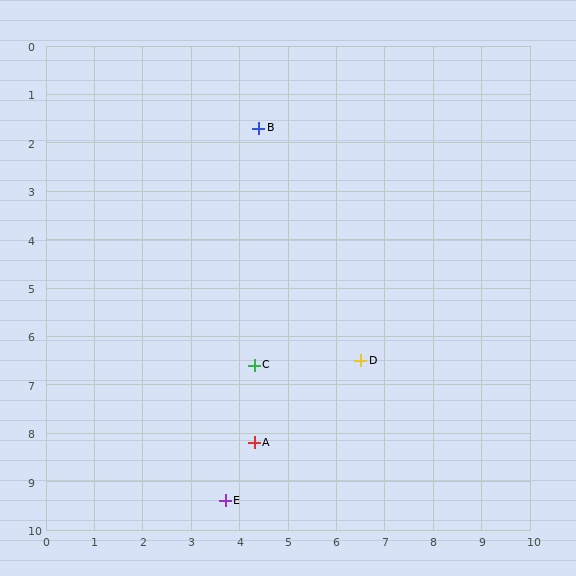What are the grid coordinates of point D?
Point D is at approximately (6.5, 6.5).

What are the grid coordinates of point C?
Point C is at approximately (4.3, 6.6).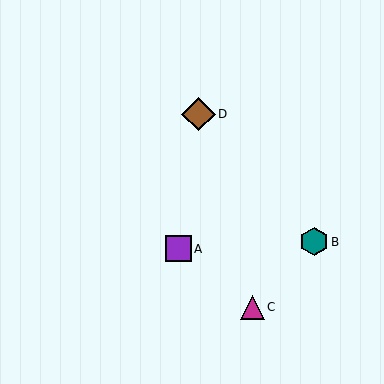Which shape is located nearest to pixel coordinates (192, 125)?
The brown diamond (labeled D) at (199, 114) is nearest to that location.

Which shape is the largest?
The brown diamond (labeled D) is the largest.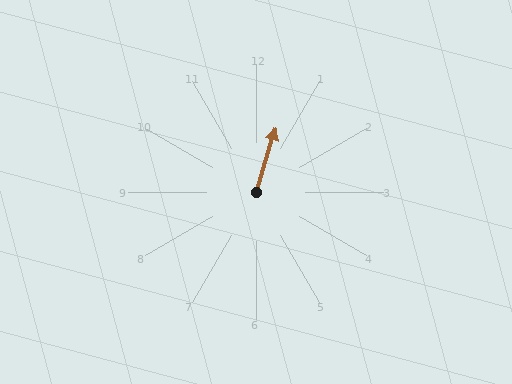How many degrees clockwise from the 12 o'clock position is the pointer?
Approximately 17 degrees.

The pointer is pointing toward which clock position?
Roughly 1 o'clock.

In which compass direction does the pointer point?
North.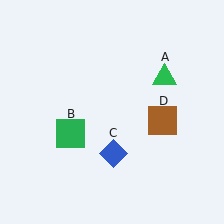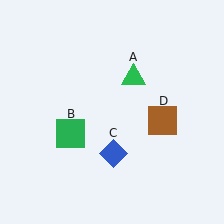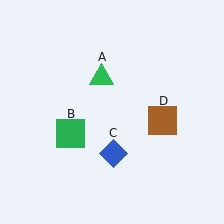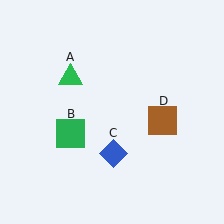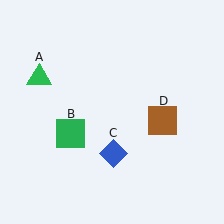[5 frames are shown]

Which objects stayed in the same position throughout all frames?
Green square (object B) and blue diamond (object C) and brown square (object D) remained stationary.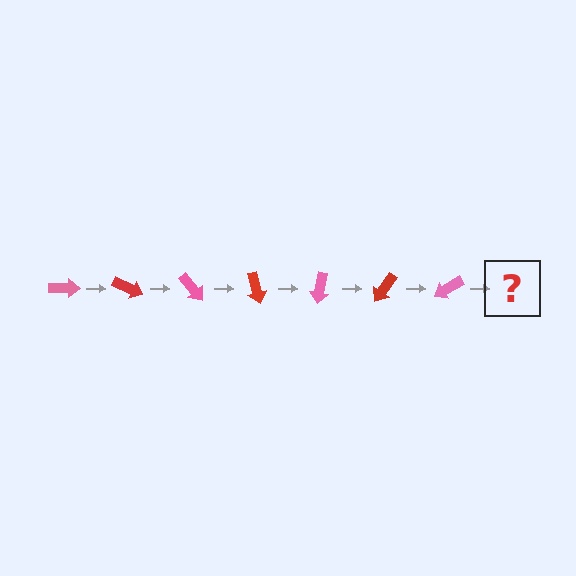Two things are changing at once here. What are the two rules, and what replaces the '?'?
The two rules are that it rotates 25 degrees each step and the color cycles through pink and red. The '?' should be a red arrow, rotated 175 degrees from the start.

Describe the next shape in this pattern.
It should be a red arrow, rotated 175 degrees from the start.